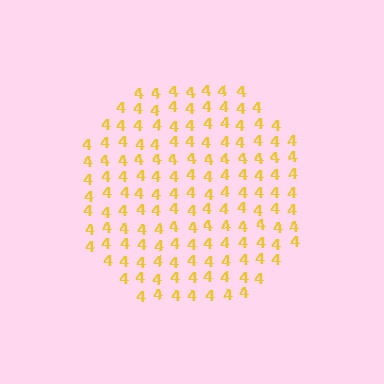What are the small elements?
The small elements are digit 4's.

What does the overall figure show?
The overall figure shows a circle.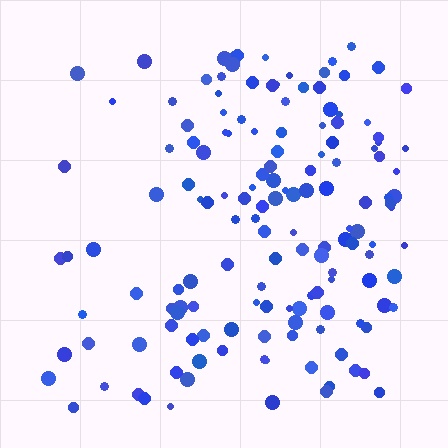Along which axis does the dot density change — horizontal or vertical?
Horizontal.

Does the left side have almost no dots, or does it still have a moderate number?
Still a moderate number, just noticeably fewer than the right.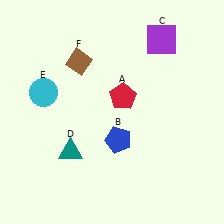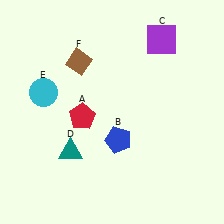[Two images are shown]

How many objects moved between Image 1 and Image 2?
1 object moved between the two images.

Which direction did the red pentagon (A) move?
The red pentagon (A) moved left.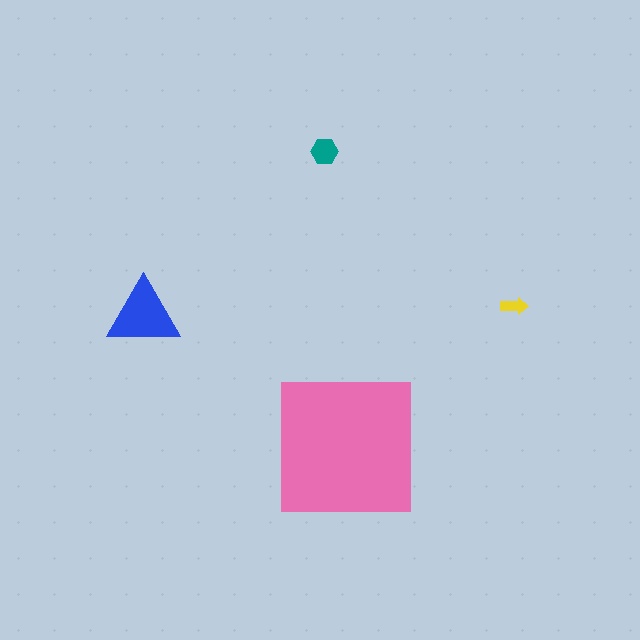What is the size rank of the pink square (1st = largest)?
1st.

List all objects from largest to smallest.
The pink square, the blue triangle, the teal hexagon, the yellow arrow.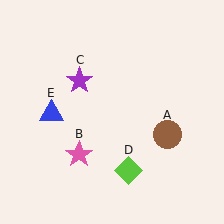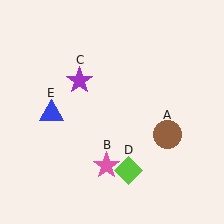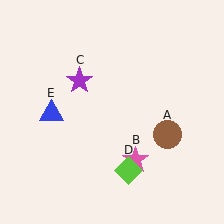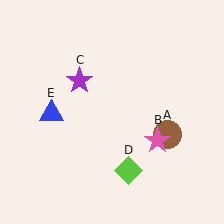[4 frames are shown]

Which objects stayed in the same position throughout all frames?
Brown circle (object A) and purple star (object C) and lime diamond (object D) and blue triangle (object E) remained stationary.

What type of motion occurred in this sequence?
The pink star (object B) rotated counterclockwise around the center of the scene.